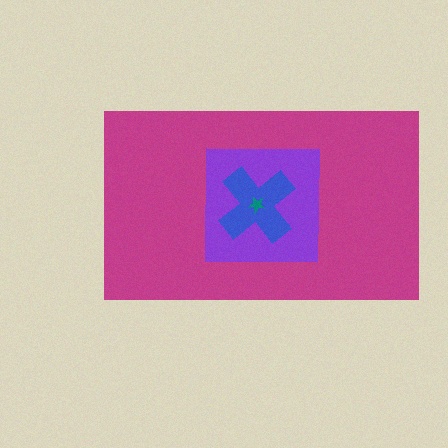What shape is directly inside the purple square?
The blue cross.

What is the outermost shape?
The magenta rectangle.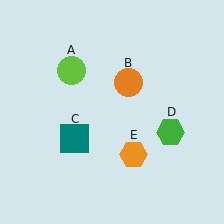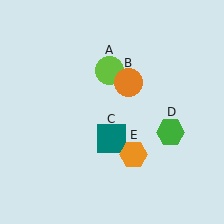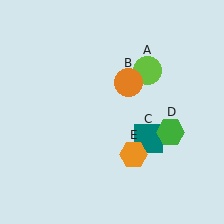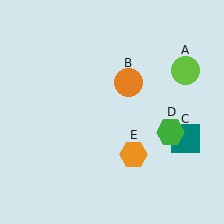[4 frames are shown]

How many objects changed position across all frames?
2 objects changed position: lime circle (object A), teal square (object C).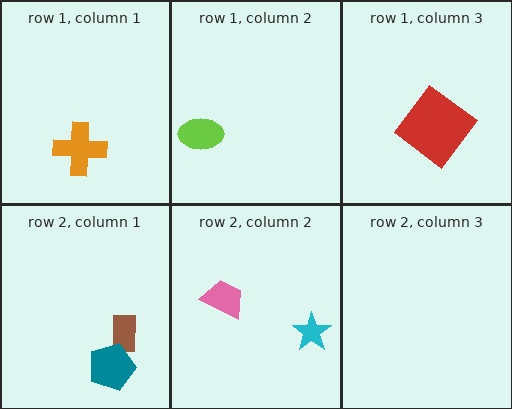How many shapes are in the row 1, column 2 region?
1.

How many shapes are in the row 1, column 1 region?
1.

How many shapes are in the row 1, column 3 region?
1.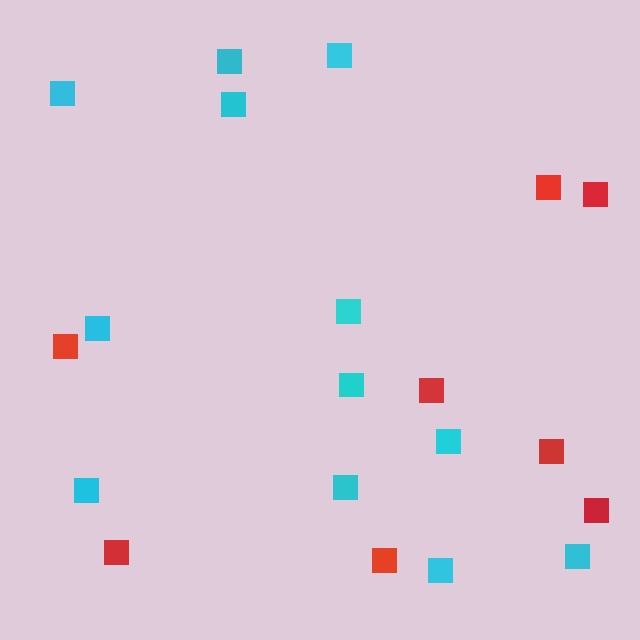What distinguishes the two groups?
There are 2 groups: one group of red squares (8) and one group of cyan squares (12).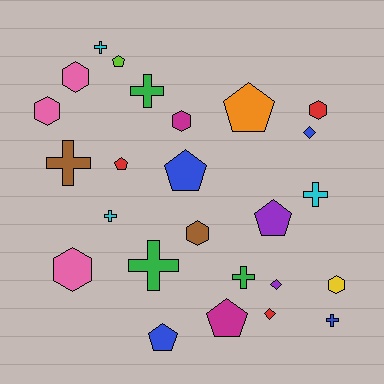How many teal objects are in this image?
There are no teal objects.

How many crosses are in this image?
There are 8 crosses.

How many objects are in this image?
There are 25 objects.